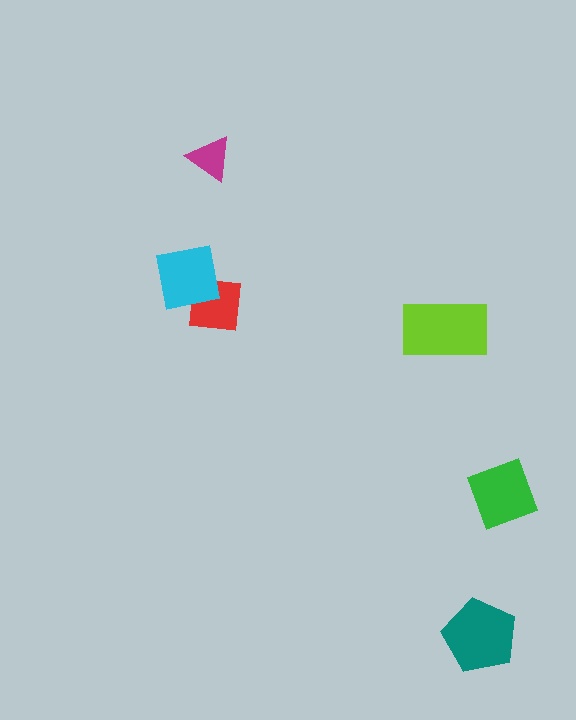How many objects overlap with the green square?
0 objects overlap with the green square.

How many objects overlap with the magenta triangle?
0 objects overlap with the magenta triangle.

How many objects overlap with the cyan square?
1 object overlaps with the cyan square.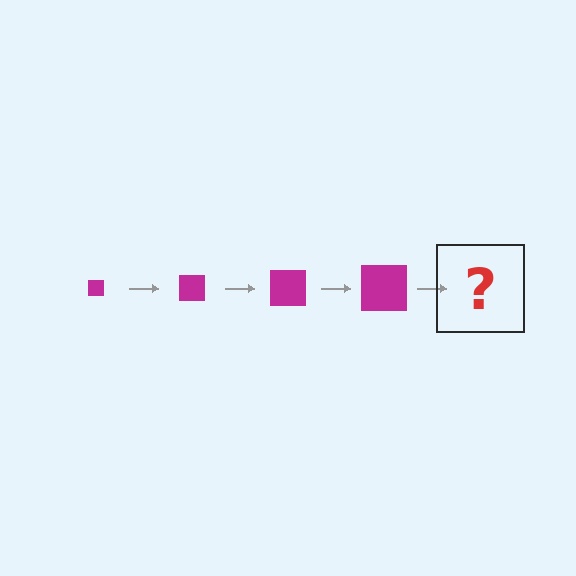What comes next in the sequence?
The next element should be a magenta square, larger than the previous one.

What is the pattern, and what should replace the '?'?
The pattern is that the square gets progressively larger each step. The '?' should be a magenta square, larger than the previous one.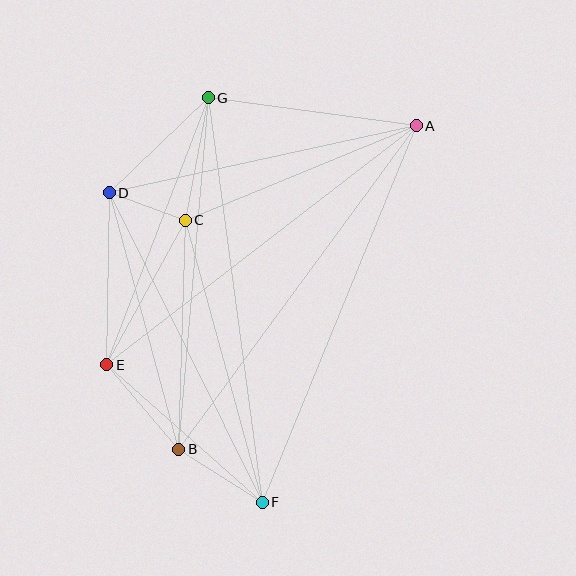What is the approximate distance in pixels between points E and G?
The distance between E and G is approximately 285 pixels.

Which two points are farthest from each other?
Points F and G are farthest from each other.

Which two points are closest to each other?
Points C and D are closest to each other.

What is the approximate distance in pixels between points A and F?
The distance between A and F is approximately 406 pixels.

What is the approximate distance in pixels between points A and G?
The distance between A and G is approximately 210 pixels.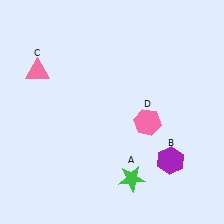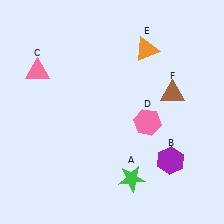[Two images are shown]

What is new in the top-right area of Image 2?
An orange triangle (E) was added in the top-right area of Image 2.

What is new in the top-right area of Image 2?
A brown triangle (F) was added in the top-right area of Image 2.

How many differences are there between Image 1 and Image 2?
There are 2 differences between the two images.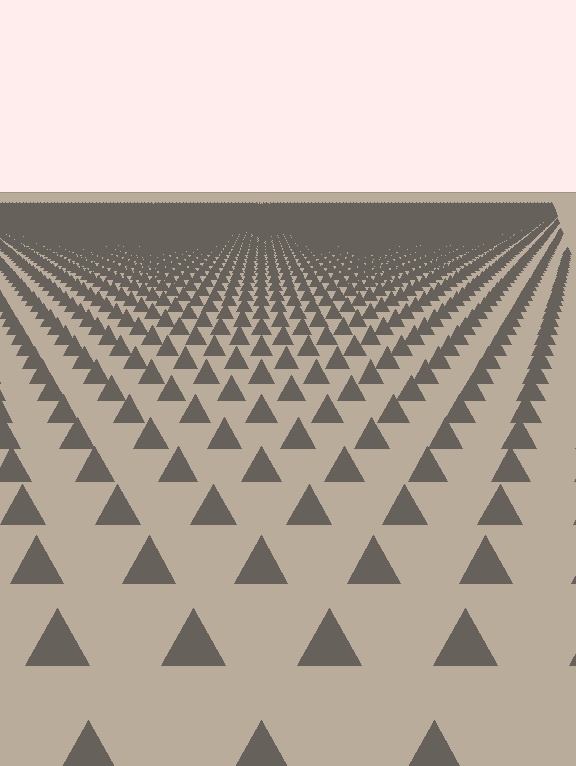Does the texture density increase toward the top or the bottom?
Density increases toward the top.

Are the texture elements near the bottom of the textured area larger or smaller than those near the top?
Larger. Near the bottom, elements are closer to the viewer and appear at a bigger on-screen size.